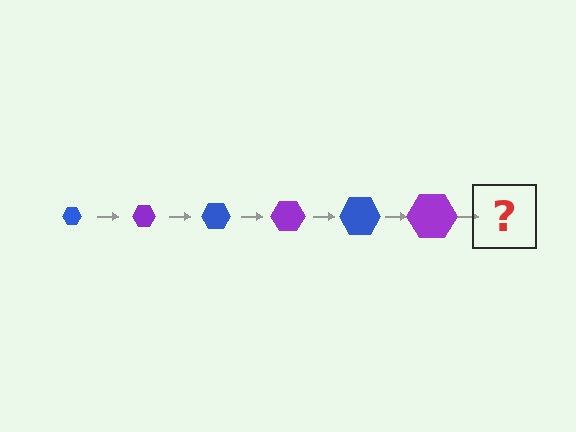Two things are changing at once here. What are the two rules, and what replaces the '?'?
The two rules are that the hexagon grows larger each step and the color cycles through blue and purple. The '?' should be a blue hexagon, larger than the previous one.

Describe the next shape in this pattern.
It should be a blue hexagon, larger than the previous one.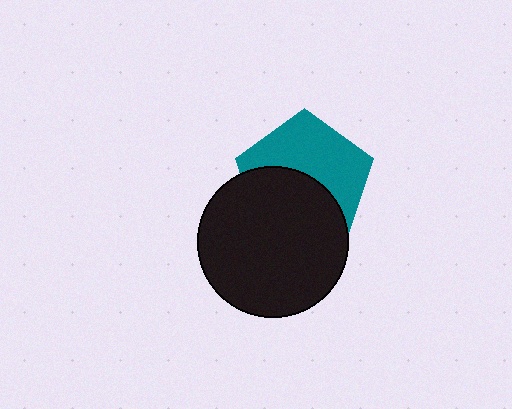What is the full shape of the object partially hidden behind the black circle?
The partially hidden object is a teal pentagon.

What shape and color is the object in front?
The object in front is a black circle.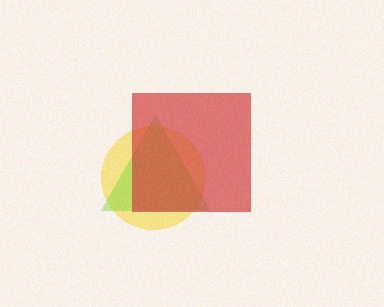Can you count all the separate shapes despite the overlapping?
Yes, there are 3 separate shapes.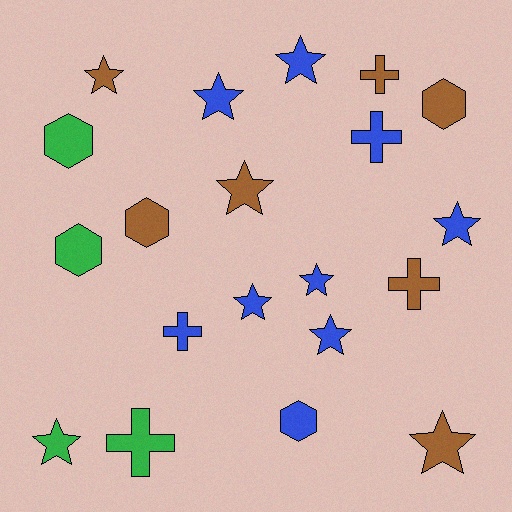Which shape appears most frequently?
Star, with 10 objects.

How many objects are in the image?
There are 20 objects.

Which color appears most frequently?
Blue, with 9 objects.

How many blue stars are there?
There are 6 blue stars.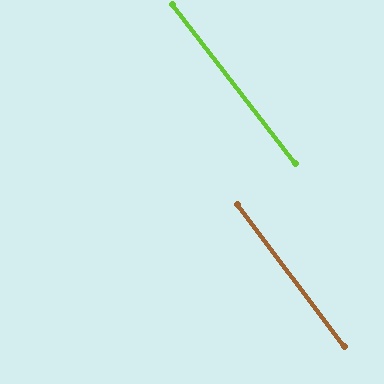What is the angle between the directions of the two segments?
Approximately 1 degree.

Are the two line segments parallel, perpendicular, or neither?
Parallel — their directions differ by only 0.6°.